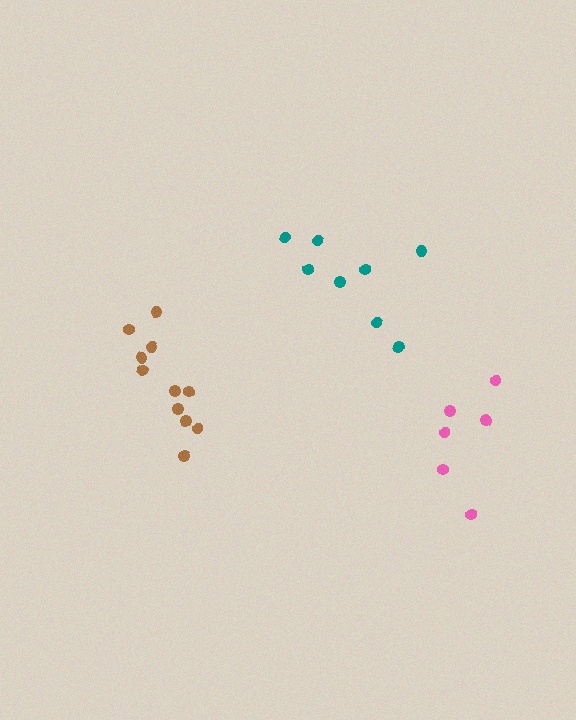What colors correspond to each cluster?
The clusters are colored: pink, brown, teal.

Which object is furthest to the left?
The brown cluster is leftmost.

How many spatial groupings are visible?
There are 3 spatial groupings.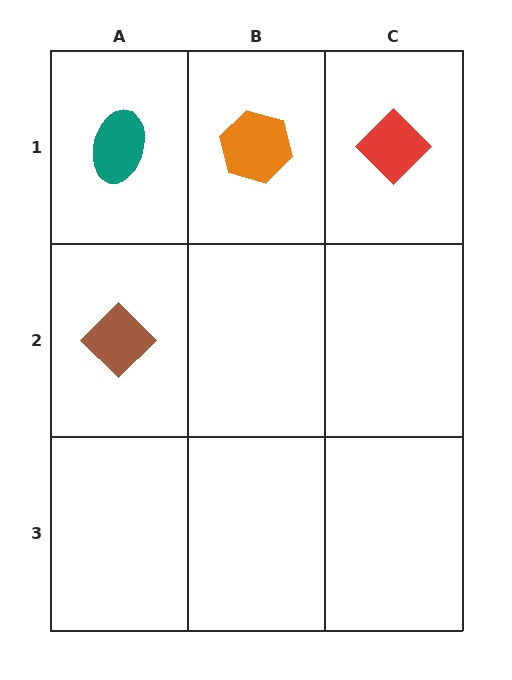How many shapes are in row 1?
3 shapes.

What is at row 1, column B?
An orange hexagon.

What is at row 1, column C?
A red diamond.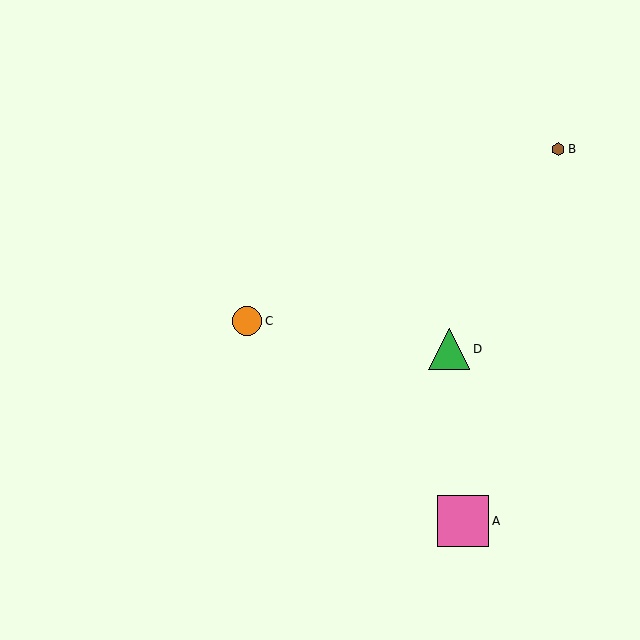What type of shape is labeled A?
Shape A is a pink square.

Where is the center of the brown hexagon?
The center of the brown hexagon is at (558, 149).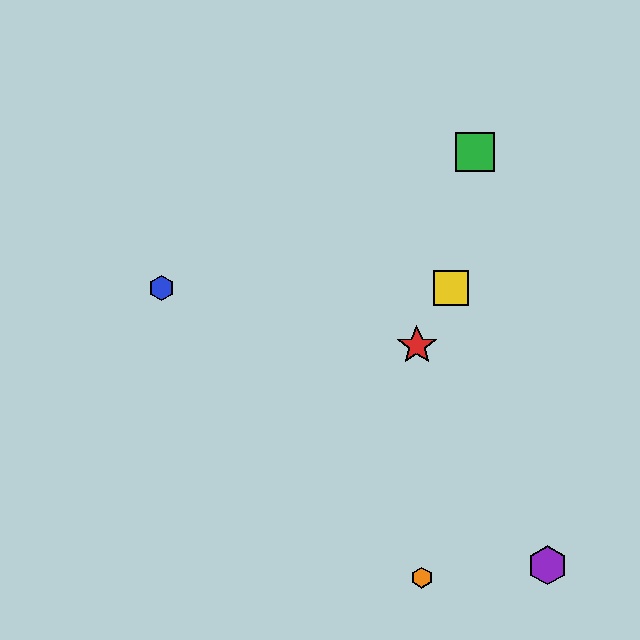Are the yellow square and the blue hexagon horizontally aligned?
Yes, both are at y≈288.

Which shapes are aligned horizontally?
The blue hexagon, the yellow square are aligned horizontally.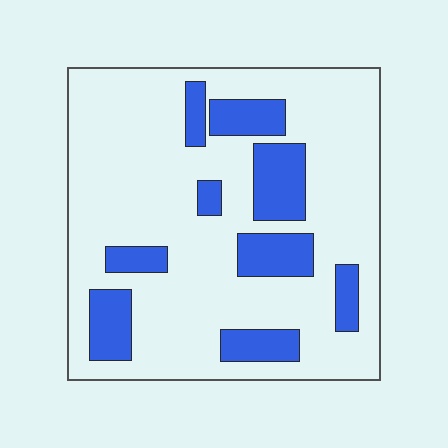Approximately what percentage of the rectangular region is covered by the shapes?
Approximately 20%.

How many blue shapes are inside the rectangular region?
9.